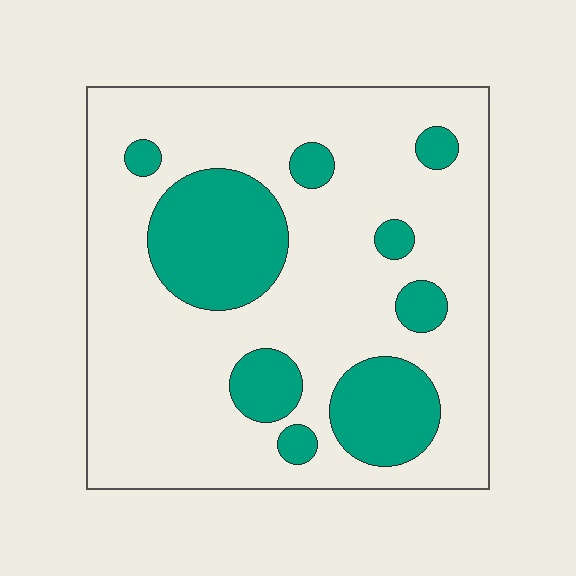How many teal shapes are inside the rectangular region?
9.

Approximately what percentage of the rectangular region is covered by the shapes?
Approximately 25%.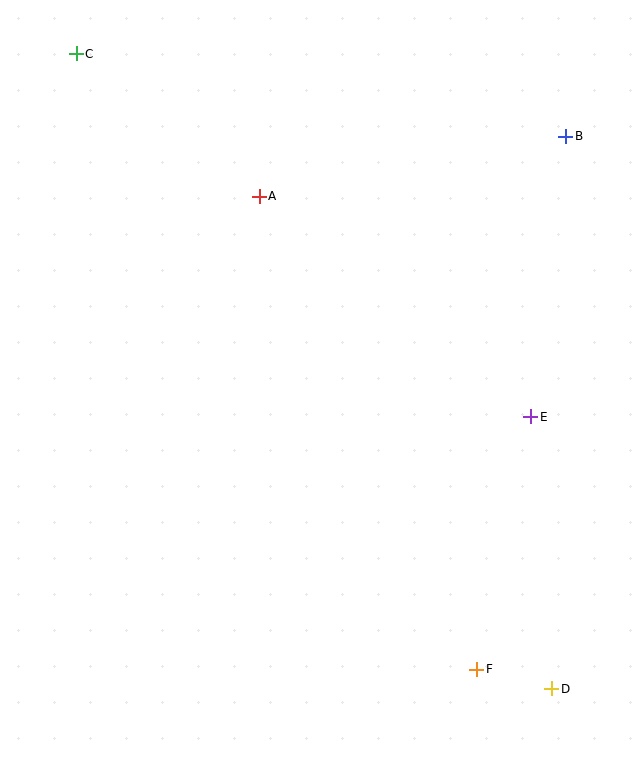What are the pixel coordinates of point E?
Point E is at (531, 417).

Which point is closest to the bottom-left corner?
Point F is closest to the bottom-left corner.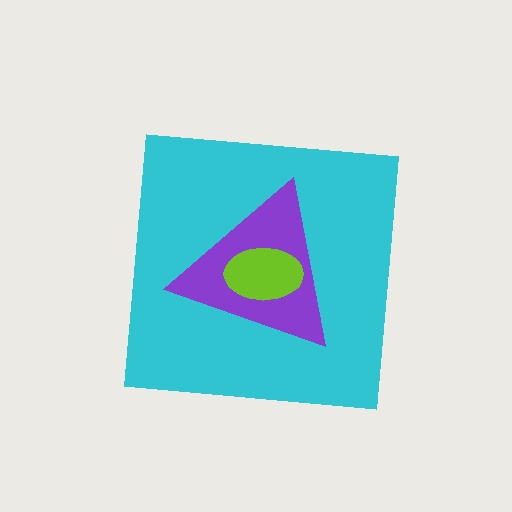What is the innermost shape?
The lime ellipse.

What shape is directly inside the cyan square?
The purple triangle.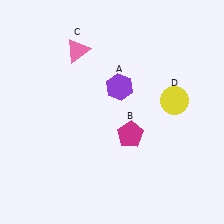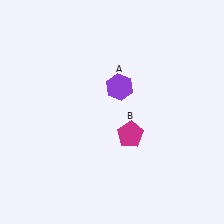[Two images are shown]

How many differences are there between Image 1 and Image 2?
There are 2 differences between the two images.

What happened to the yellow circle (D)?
The yellow circle (D) was removed in Image 2. It was in the top-right area of Image 1.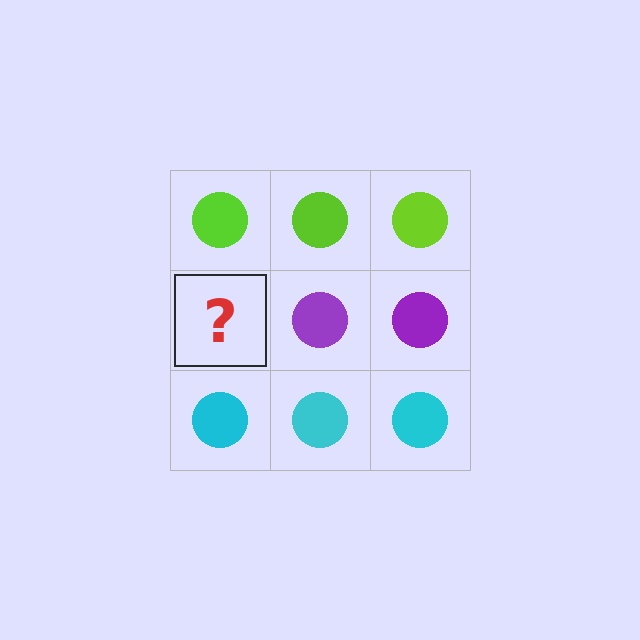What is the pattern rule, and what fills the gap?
The rule is that each row has a consistent color. The gap should be filled with a purple circle.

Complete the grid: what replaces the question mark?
The question mark should be replaced with a purple circle.